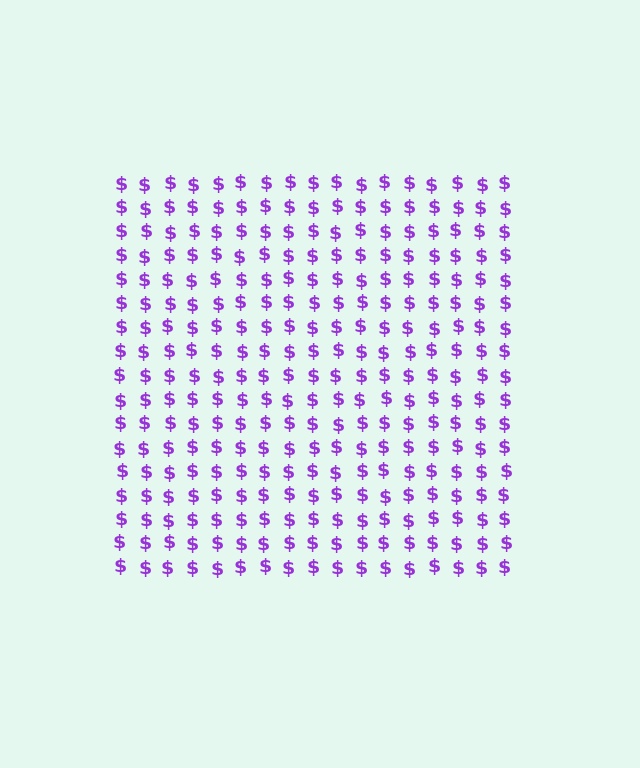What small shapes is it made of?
It is made of small dollar signs.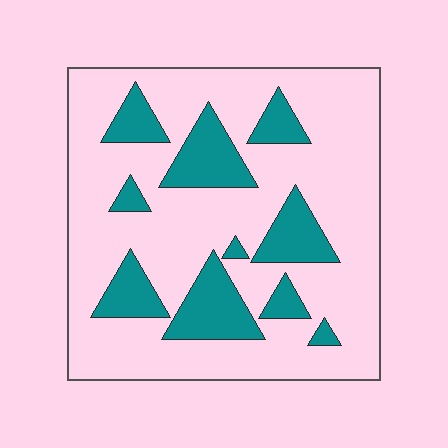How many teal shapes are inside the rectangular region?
10.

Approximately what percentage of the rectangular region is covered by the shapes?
Approximately 25%.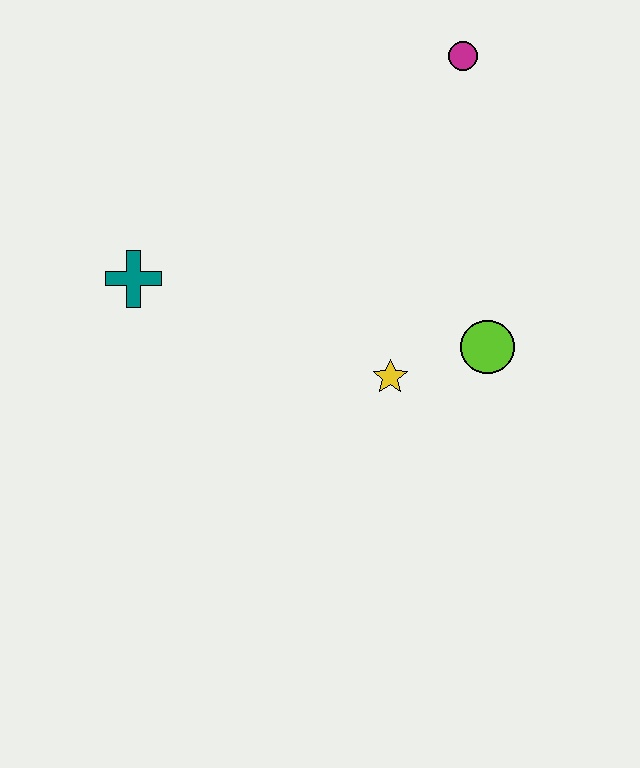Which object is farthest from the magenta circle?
The teal cross is farthest from the magenta circle.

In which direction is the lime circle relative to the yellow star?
The lime circle is to the right of the yellow star.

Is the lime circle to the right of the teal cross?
Yes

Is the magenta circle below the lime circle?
No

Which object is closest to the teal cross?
The yellow star is closest to the teal cross.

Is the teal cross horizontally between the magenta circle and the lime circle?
No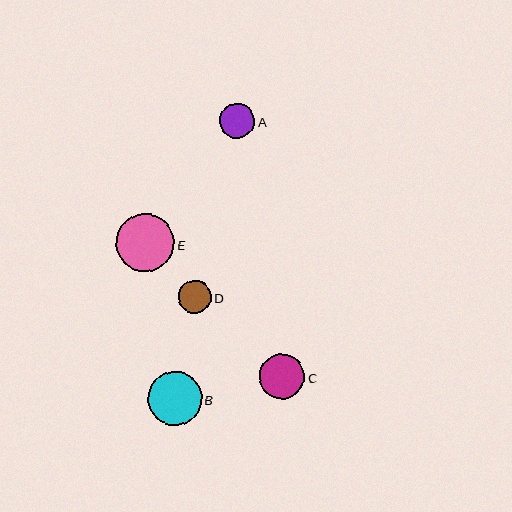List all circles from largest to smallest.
From largest to smallest: E, B, C, A, D.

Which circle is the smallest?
Circle D is the smallest with a size of approximately 33 pixels.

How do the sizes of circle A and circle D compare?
Circle A and circle D are approximately the same size.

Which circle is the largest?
Circle E is the largest with a size of approximately 58 pixels.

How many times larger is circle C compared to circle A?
Circle C is approximately 1.3 times the size of circle A.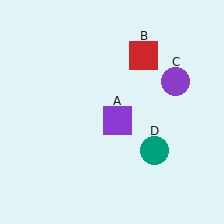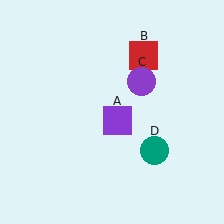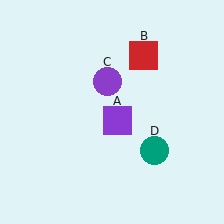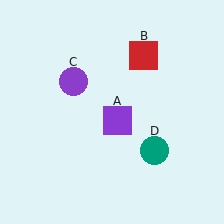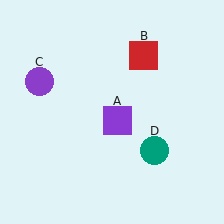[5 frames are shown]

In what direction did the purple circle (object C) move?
The purple circle (object C) moved left.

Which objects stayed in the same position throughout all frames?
Purple square (object A) and red square (object B) and teal circle (object D) remained stationary.